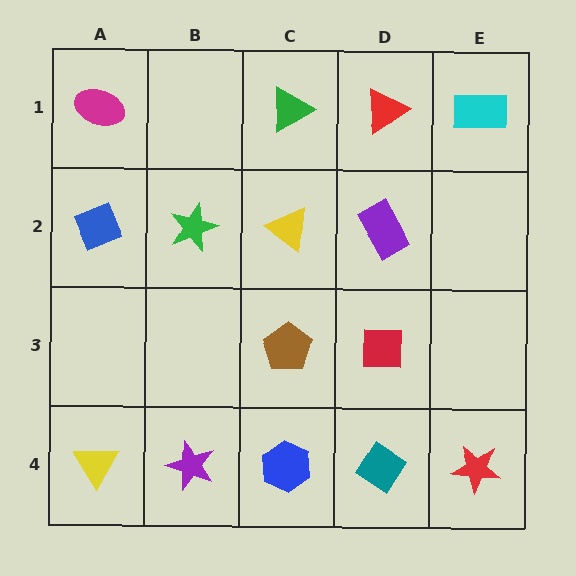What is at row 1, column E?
A cyan rectangle.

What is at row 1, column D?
A red triangle.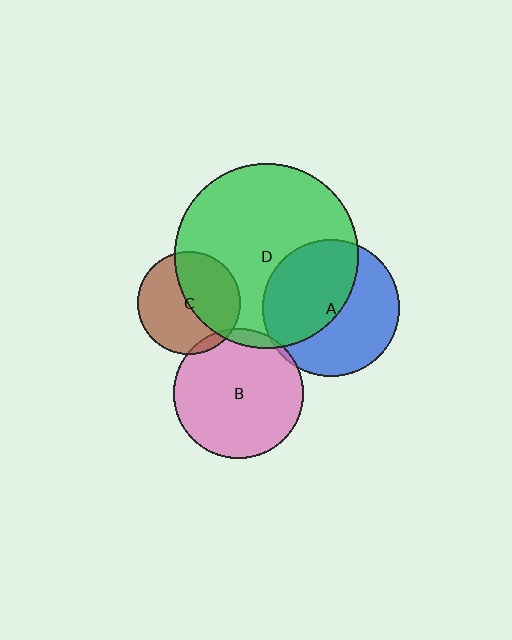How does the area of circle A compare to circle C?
Approximately 1.8 times.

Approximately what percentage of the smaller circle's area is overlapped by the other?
Approximately 5%.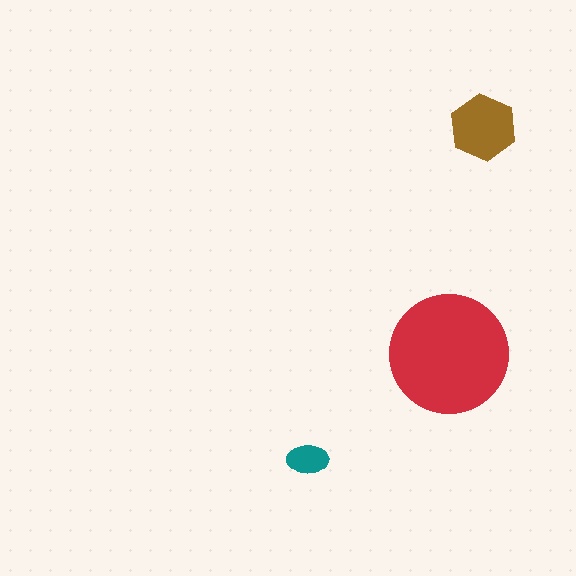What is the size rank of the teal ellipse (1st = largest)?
3rd.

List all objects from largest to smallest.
The red circle, the brown hexagon, the teal ellipse.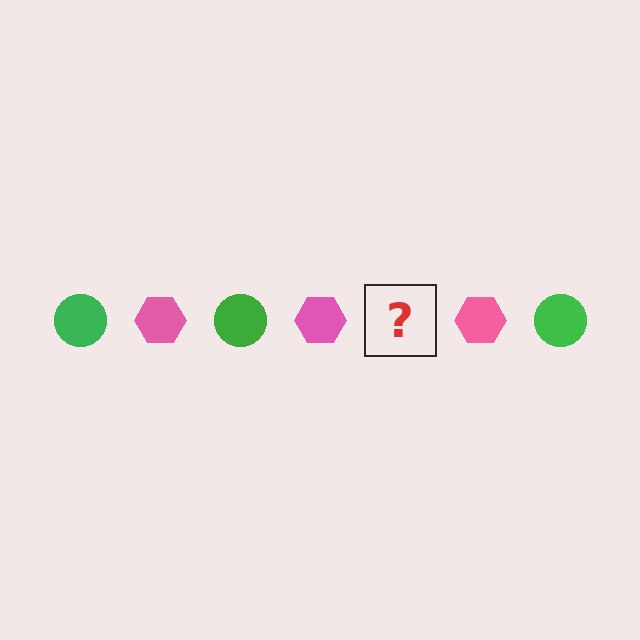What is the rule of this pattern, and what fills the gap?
The rule is that the pattern alternates between green circle and pink hexagon. The gap should be filled with a green circle.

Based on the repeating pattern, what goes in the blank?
The blank should be a green circle.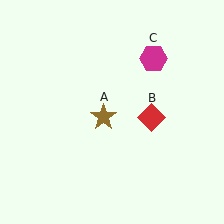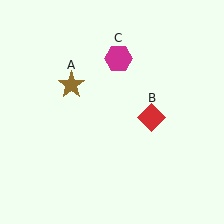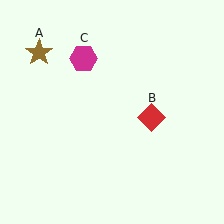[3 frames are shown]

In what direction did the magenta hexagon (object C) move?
The magenta hexagon (object C) moved left.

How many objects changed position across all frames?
2 objects changed position: brown star (object A), magenta hexagon (object C).